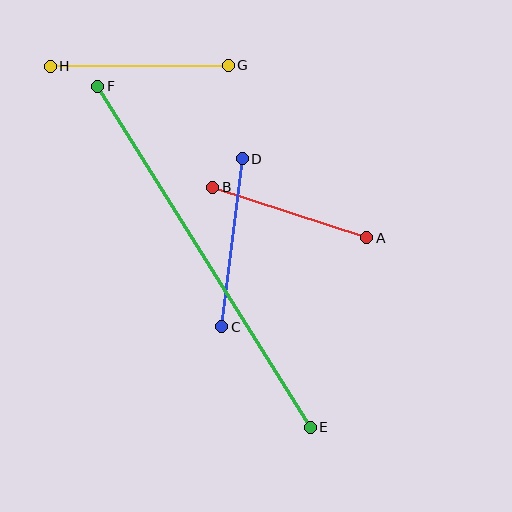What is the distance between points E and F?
The distance is approximately 402 pixels.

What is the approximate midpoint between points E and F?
The midpoint is at approximately (204, 257) pixels.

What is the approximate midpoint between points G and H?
The midpoint is at approximately (139, 66) pixels.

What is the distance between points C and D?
The distance is approximately 169 pixels.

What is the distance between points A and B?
The distance is approximately 162 pixels.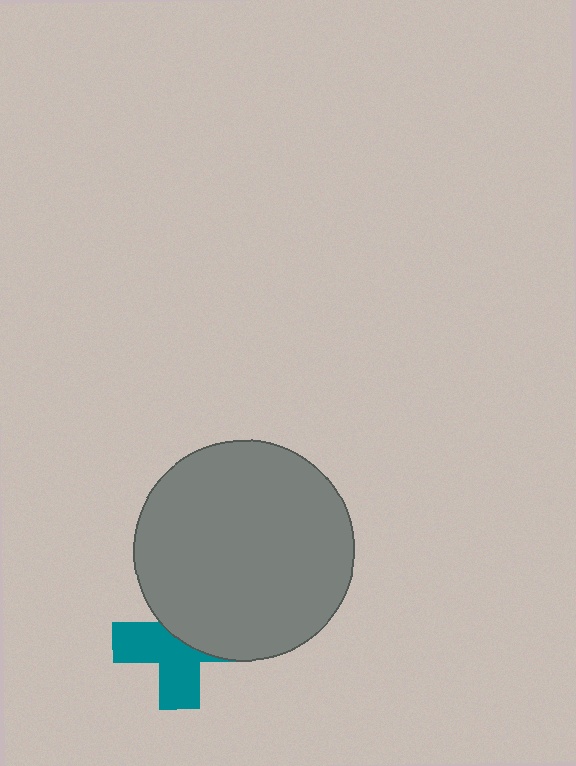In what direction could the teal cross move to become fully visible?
The teal cross could move down. That would shift it out from behind the gray circle entirely.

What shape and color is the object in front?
The object in front is a gray circle.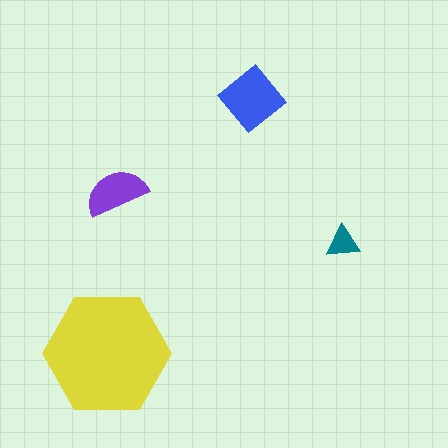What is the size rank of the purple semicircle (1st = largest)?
3rd.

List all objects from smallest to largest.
The teal triangle, the purple semicircle, the blue diamond, the yellow hexagon.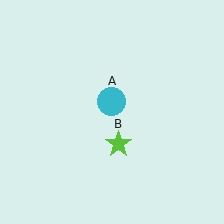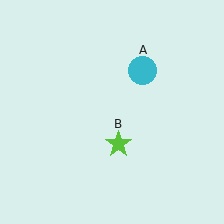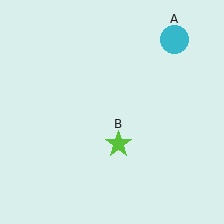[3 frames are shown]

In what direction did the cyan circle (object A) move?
The cyan circle (object A) moved up and to the right.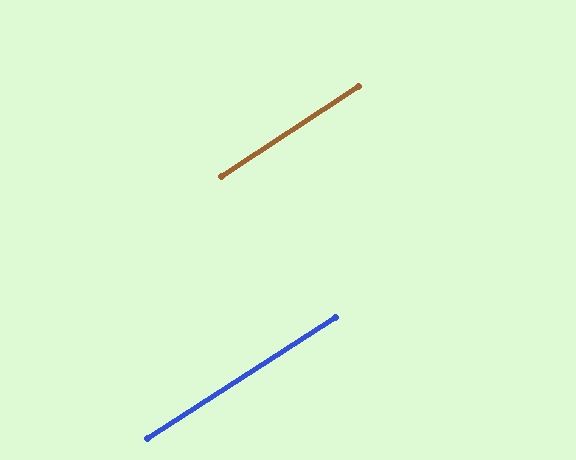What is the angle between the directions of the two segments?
Approximately 1 degree.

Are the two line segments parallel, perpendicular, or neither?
Parallel — their directions differ by only 0.5°.